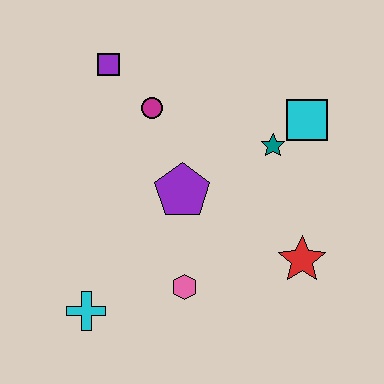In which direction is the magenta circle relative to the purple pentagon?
The magenta circle is above the purple pentagon.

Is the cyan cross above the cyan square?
No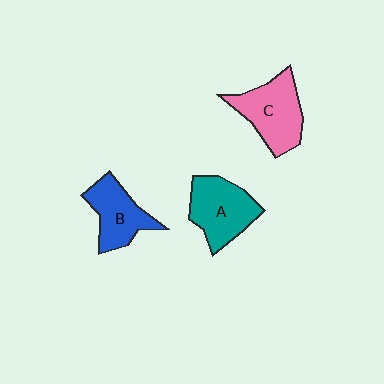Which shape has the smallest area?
Shape B (blue).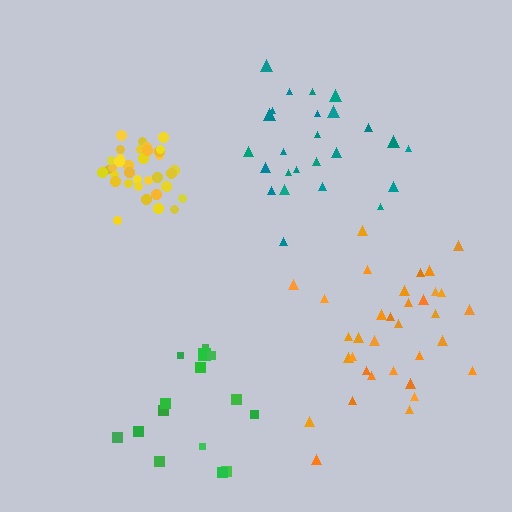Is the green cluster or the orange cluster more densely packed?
Orange.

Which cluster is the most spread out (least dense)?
Green.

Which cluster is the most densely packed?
Yellow.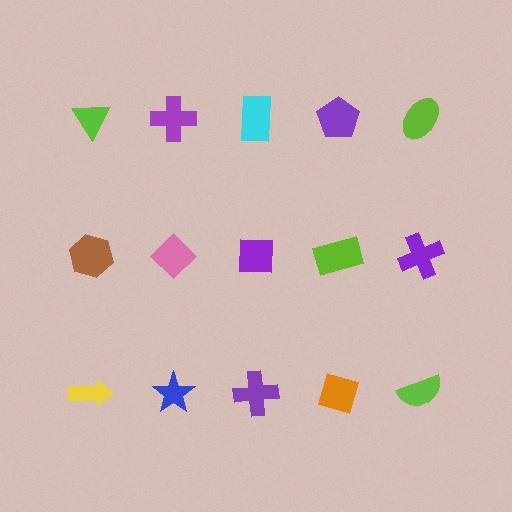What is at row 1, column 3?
A cyan rectangle.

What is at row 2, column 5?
A purple cross.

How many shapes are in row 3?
5 shapes.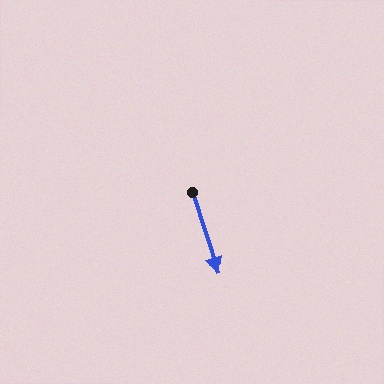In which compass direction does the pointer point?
South.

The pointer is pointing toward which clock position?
Roughly 5 o'clock.